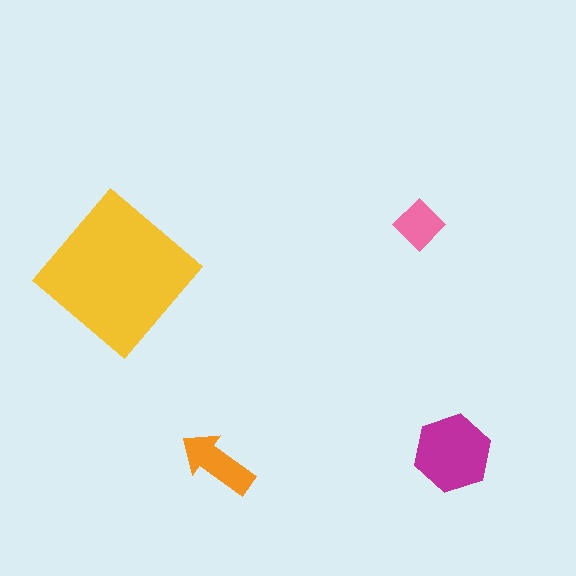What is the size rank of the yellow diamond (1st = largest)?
1st.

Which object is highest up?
The pink diamond is topmost.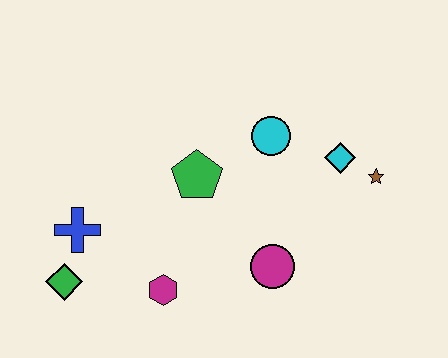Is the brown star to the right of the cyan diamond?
Yes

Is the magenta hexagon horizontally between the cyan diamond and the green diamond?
Yes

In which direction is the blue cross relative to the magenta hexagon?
The blue cross is to the left of the magenta hexagon.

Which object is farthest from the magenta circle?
The green diamond is farthest from the magenta circle.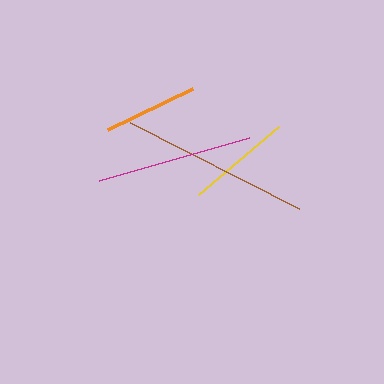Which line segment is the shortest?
The orange line is the shortest at approximately 95 pixels.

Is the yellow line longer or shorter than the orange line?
The yellow line is longer than the orange line.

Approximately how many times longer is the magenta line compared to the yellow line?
The magenta line is approximately 1.5 times the length of the yellow line.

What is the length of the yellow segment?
The yellow segment is approximately 105 pixels long.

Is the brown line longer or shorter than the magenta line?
The brown line is longer than the magenta line.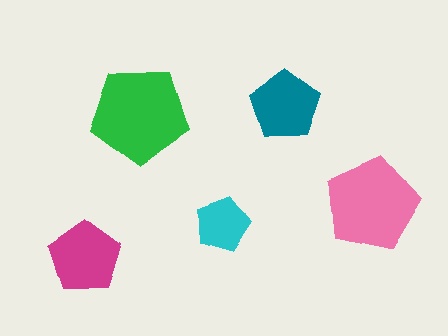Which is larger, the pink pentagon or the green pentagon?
The green one.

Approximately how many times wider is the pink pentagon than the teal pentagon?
About 1.5 times wider.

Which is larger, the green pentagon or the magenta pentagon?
The green one.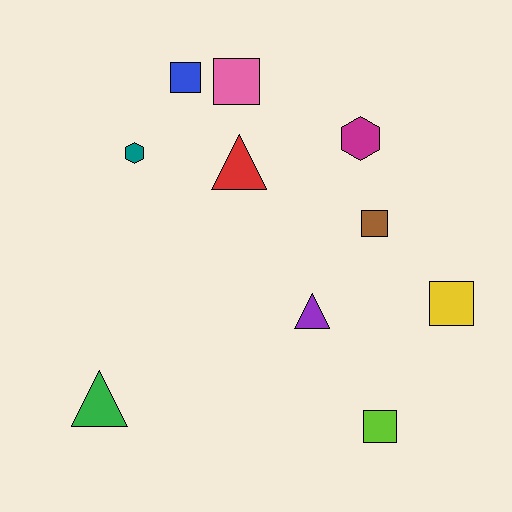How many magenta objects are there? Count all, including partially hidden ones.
There is 1 magenta object.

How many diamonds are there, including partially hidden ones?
There are no diamonds.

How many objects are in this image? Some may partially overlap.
There are 10 objects.